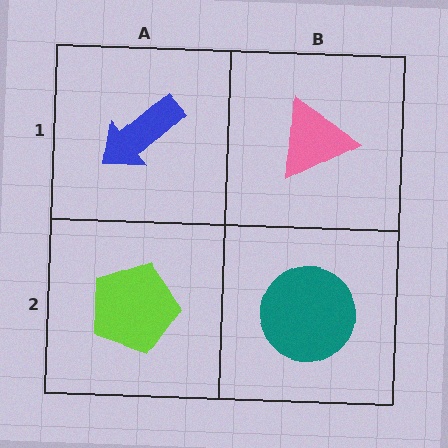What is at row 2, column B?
A teal circle.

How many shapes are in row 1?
2 shapes.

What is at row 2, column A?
A lime pentagon.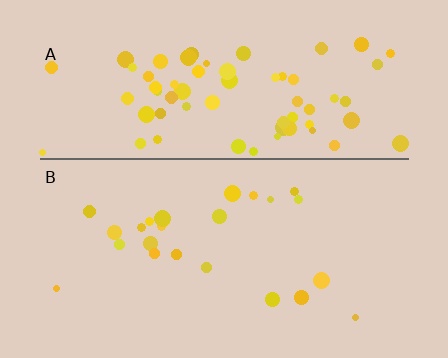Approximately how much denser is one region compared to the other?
Approximately 2.9× — region A over region B.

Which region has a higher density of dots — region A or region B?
A (the top).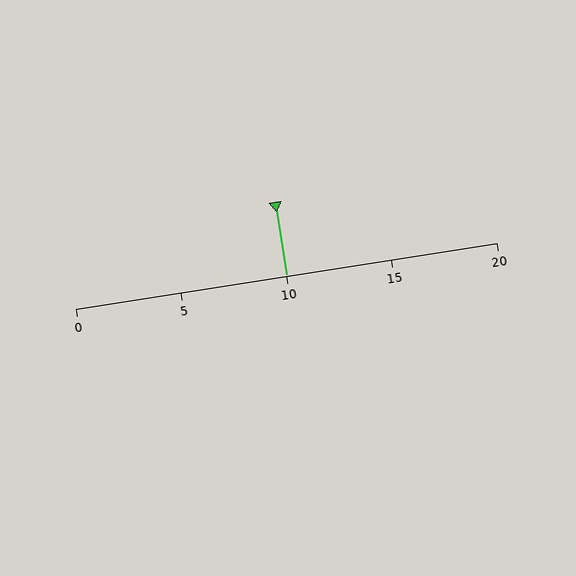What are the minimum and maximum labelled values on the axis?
The axis runs from 0 to 20.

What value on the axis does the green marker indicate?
The marker indicates approximately 10.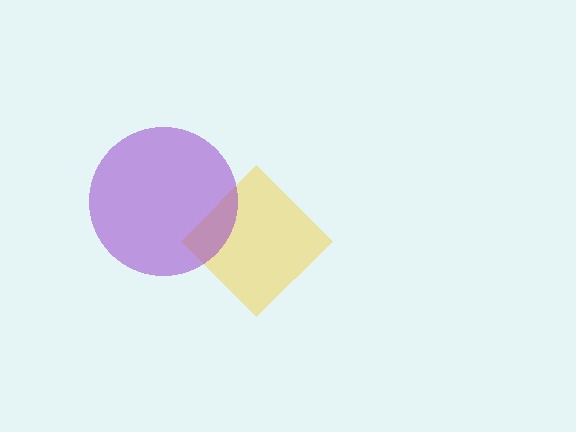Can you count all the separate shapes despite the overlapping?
Yes, there are 2 separate shapes.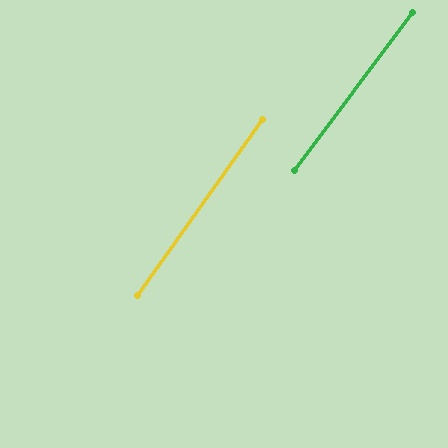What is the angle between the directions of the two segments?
Approximately 1 degree.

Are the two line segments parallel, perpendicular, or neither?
Parallel — their directions differ by only 1.2°.